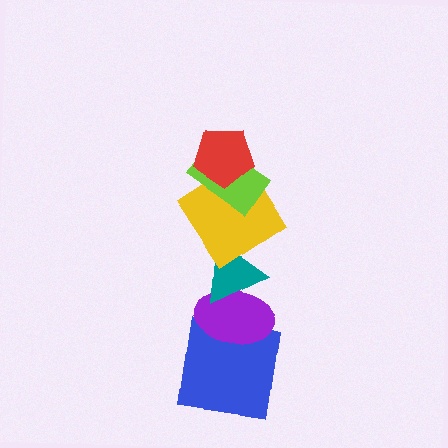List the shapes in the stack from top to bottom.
From top to bottom: the red pentagon, the lime rectangle, the yellow diamond, the teal triangle, the purple ellipse, the blue square.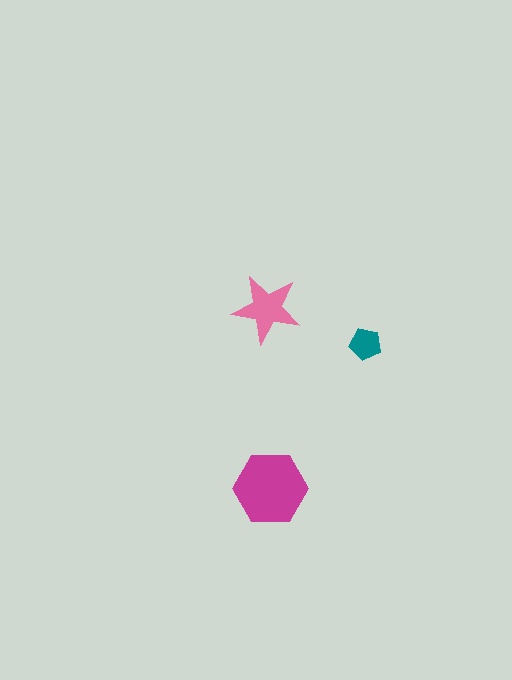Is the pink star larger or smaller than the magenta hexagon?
Smaller.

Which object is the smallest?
The teal pentagon.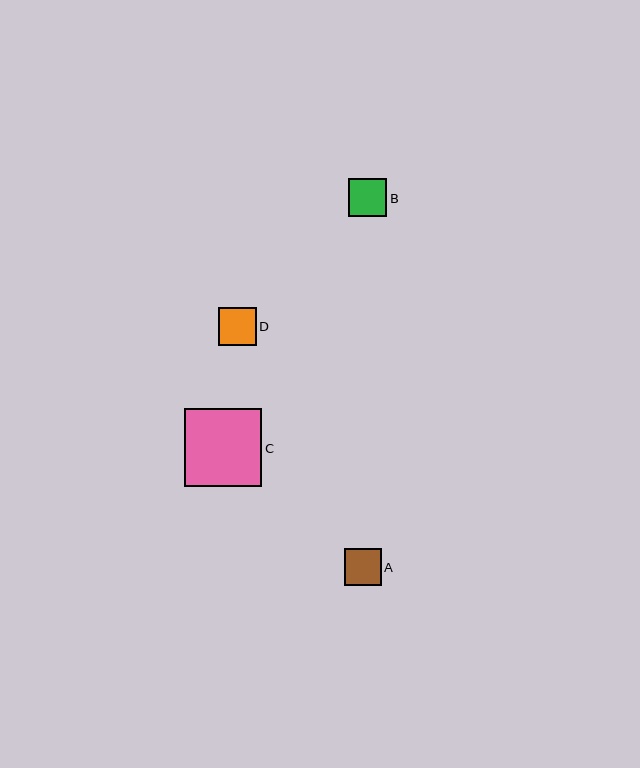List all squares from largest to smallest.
From largest to smallest: C, B, D, A.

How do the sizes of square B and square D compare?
Square B and square D are approximately the same size.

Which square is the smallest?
Square A is the smallest with a size of approximately 37 pixels.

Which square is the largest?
Square C is the largest with a size of approximately 77 pixels.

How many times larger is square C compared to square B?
Square C is approximately 2.0 times the size of square B.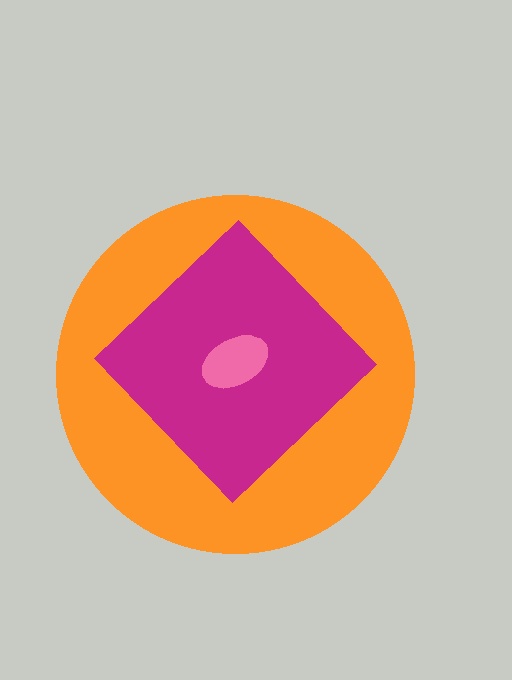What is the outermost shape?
The orange circle.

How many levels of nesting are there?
3.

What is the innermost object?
The pink ellipse.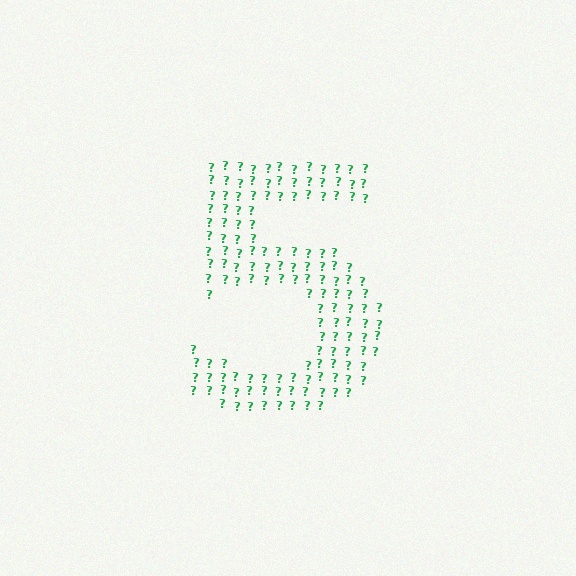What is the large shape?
The large shape is the digit 5.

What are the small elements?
The small elements are question marks.